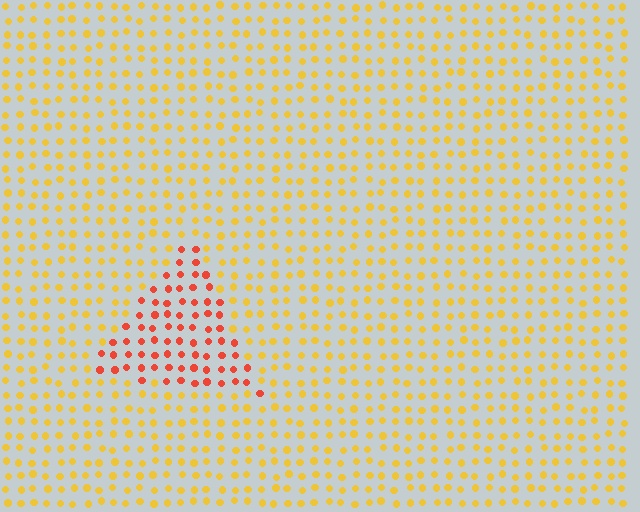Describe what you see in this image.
The image is filled with small yellow elements in a uniform arrangement. A triangle-shaped region is visible where the elements are tinted to a slightly different hue, forming a subtle color boundary.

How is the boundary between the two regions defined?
The boundary is defined purely by a slight shift in hue (about 42 degrees). Spacing, size, and orientation are identical on both sides.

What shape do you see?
I see a triangle.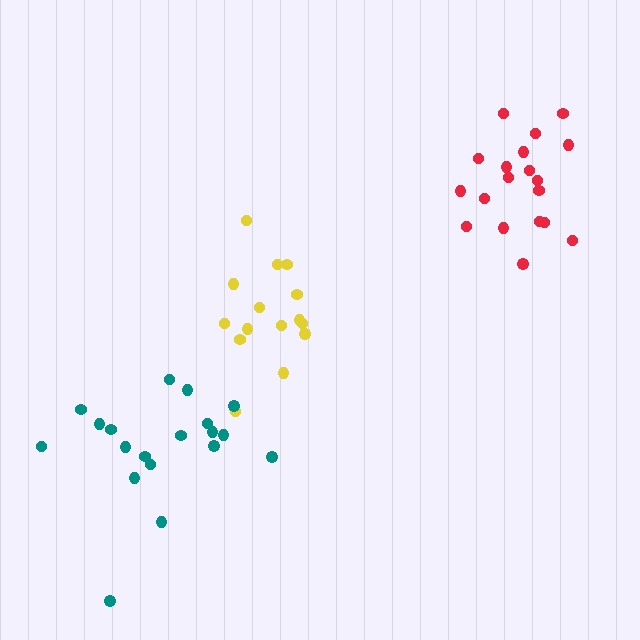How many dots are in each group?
Group 1: 15 dots, Group 2: 19 dots, Group 3: 19 dots (53 total).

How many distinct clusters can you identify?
There are 3 distinct clusters.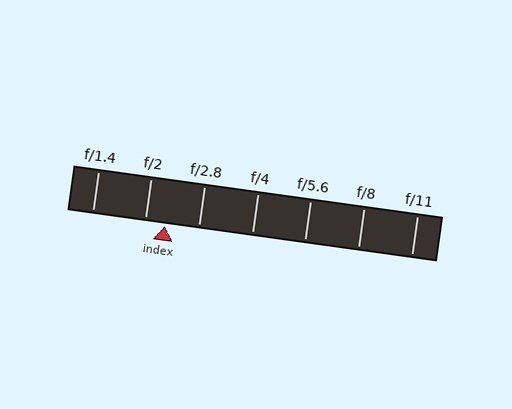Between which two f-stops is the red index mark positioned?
The index mark is between f/2 and f/2.8.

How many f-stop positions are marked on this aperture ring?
There are 7 f-stop positions marked.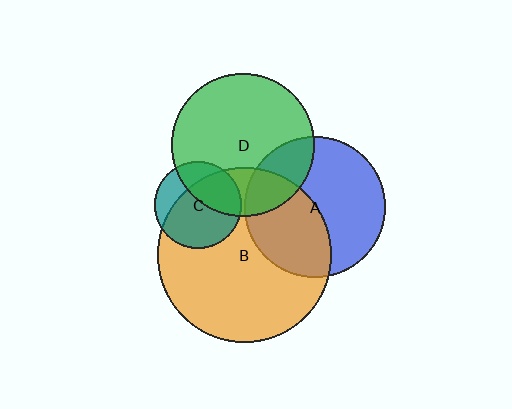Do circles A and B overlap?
Yes.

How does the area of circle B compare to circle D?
Approximately 1.5 times.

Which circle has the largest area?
Circle B (orange).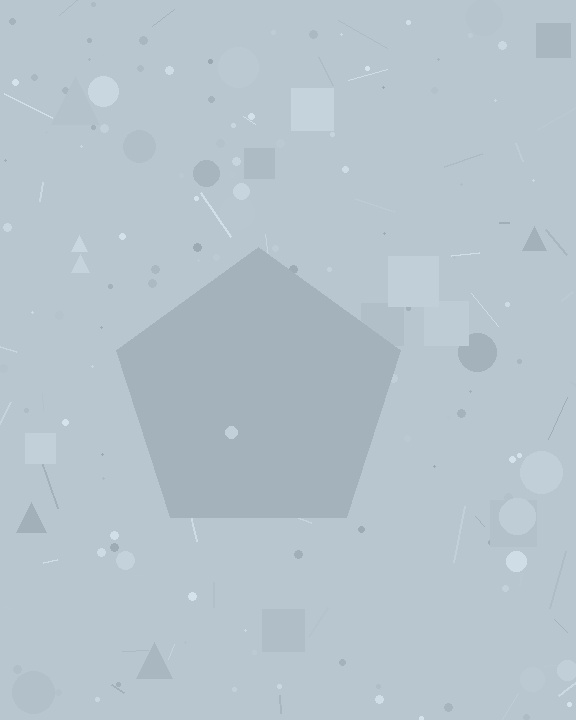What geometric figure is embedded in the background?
A pentagon is embedded in the background.